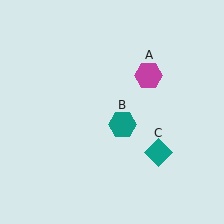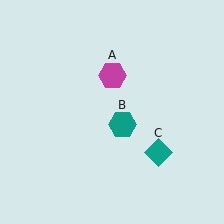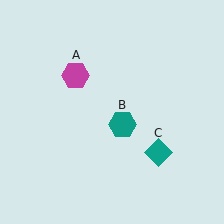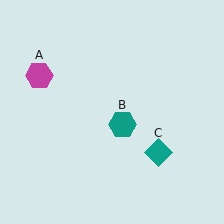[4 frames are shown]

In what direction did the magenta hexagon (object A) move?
The magenta hexagon (object A) moved left.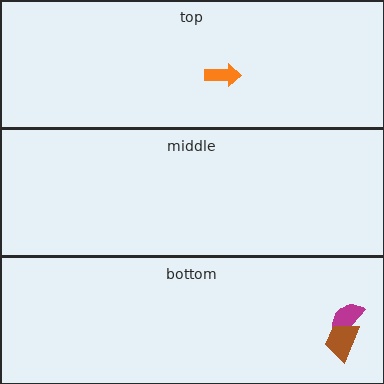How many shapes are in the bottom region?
2.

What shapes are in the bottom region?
The magenta semicircle, the brown trapezoid.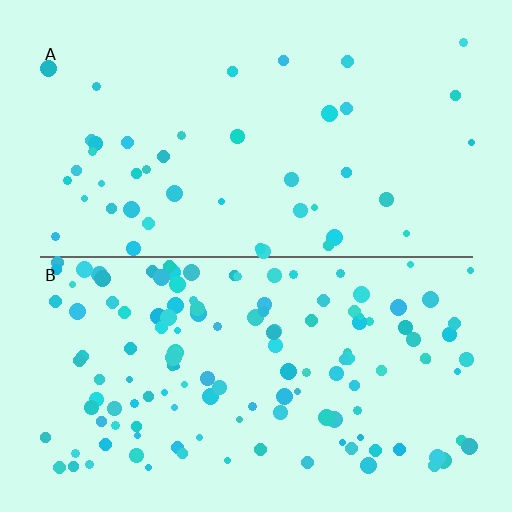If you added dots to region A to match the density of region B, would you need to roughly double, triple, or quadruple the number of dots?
Approximately triple.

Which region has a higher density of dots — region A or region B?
B (the bottom).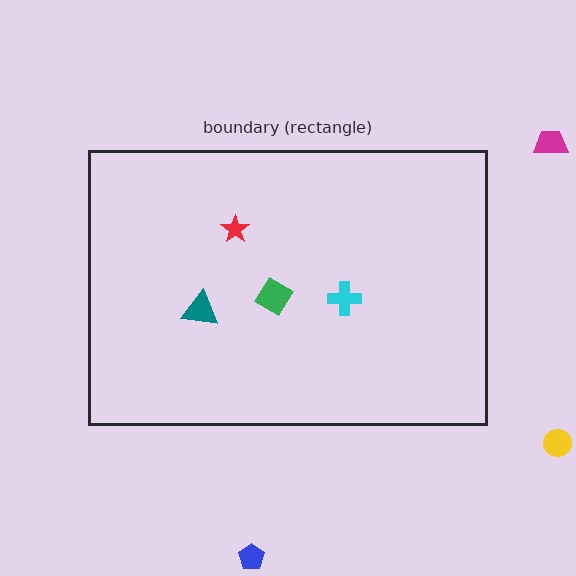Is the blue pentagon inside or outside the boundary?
Outside.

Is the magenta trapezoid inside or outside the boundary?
Outside.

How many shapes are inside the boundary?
4 inside, 3 outside.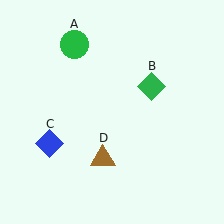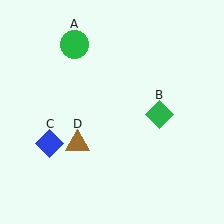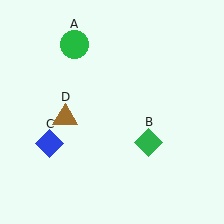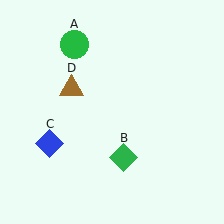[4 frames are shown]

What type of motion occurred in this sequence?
The green diamond (object B), brown triangle (object D) rotated clockwise around the center of the scene.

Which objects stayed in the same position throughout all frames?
Green circle (object A) and blue diamond (object C) remained stationary.